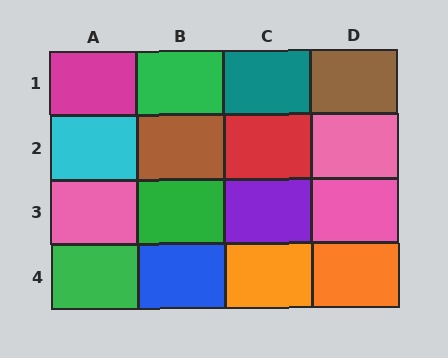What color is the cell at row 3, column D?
Pink.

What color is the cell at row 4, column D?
Orange.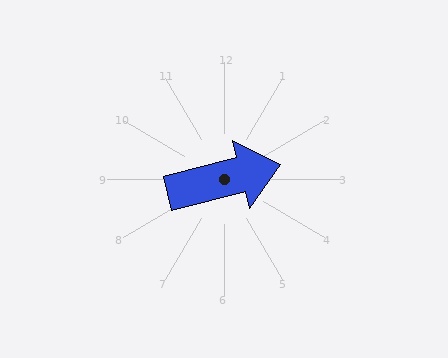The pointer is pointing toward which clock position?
Roughly 3 o'clock.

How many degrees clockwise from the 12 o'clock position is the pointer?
Approximately 76 degrees.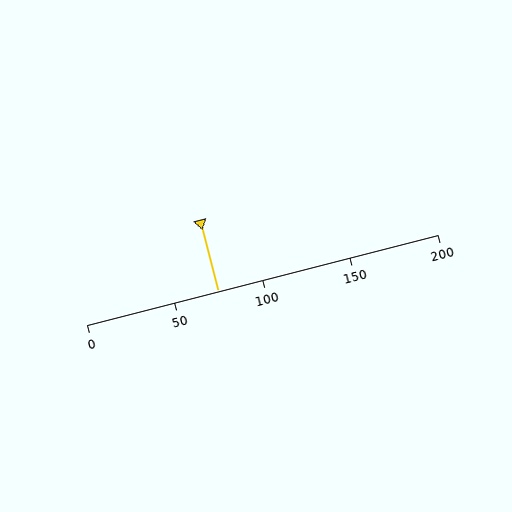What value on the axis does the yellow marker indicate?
The marker indicates approximately 75.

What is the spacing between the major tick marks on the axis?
The major ticks are spaced 50 apart.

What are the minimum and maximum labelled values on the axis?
The axis runs from 0 to 200.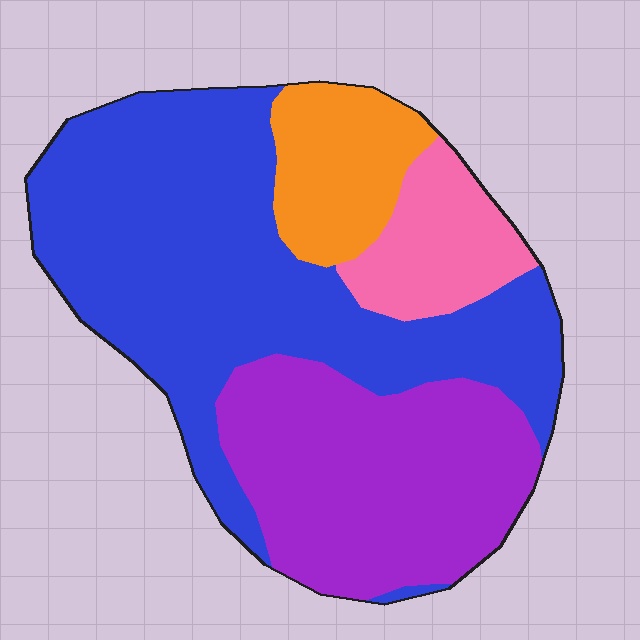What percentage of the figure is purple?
Purple covers about 30% of the figure.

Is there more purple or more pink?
Purple.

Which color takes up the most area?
Blue, at roughly 50%.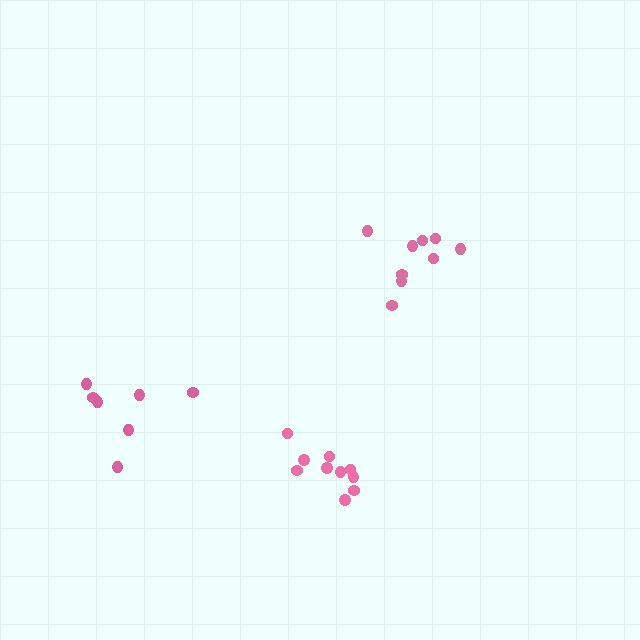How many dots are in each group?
Group 1: 10 dots, Group 2: 9 dots, Group 3: 7 dots (26 total).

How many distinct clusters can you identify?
There are 3 distinct clusters.